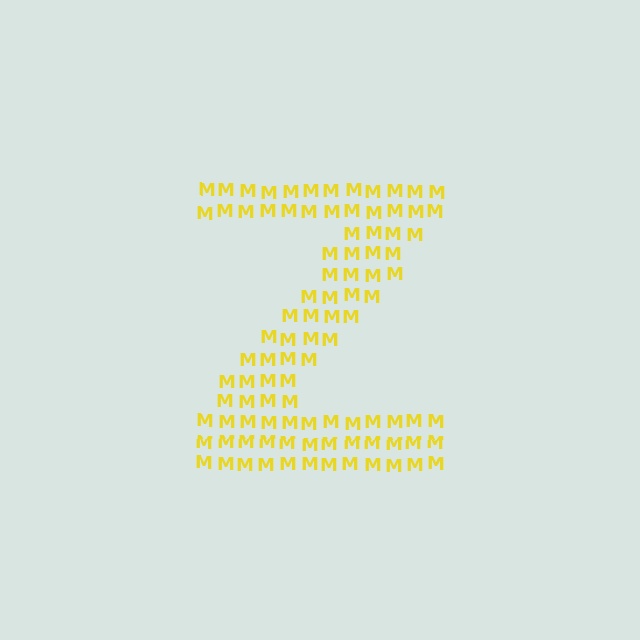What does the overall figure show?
The overall figure shows the letter Z.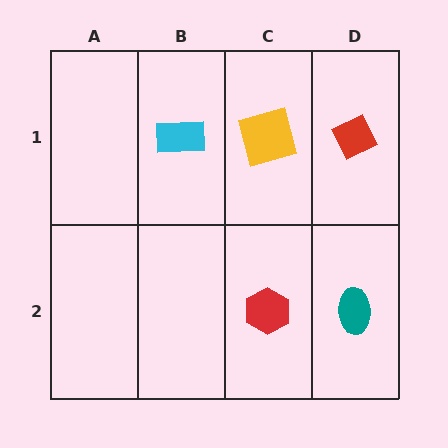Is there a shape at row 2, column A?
No, that cell is empty.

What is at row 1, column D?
A red diamond.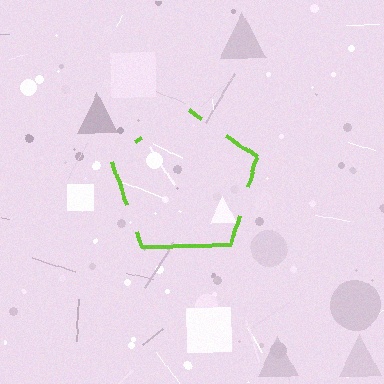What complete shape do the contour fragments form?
The contour fragments form a pentagon.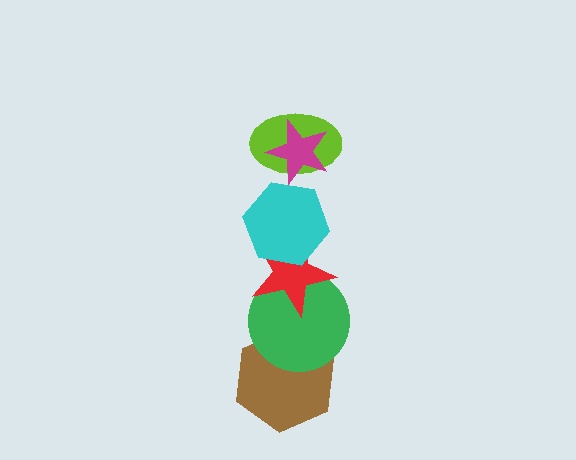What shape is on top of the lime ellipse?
The magenta star is on top of the lime ellipse.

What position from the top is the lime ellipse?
The lime ellipse is 2nd from the top.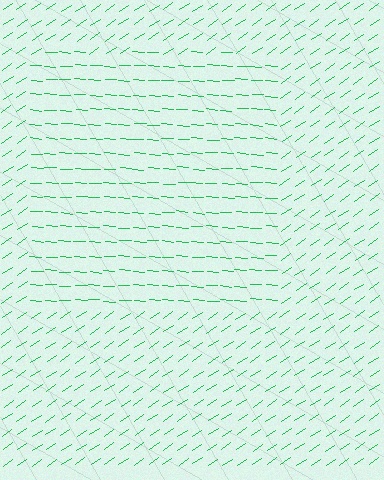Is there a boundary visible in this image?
Yes, there is a texture boundary formed by a change in line orientation.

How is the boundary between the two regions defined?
The boundary is defined purely by a change in line orientation (approximately 38 degrees difference). All lines are the same color and thickness.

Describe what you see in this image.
The image is filled with small green line segments. A rectangle region in the image has lines oriented differently from the surrounding lines, creating a visible texture boundary.